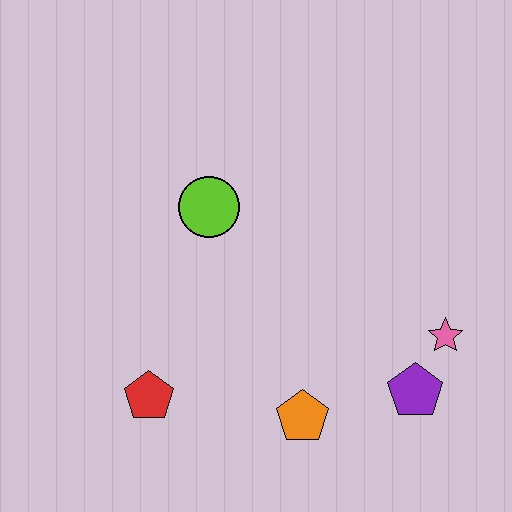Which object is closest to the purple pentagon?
The pink star is closest to the purple pentagon.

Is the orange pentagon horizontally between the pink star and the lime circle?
Yes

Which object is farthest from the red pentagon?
The pink star is farthest from the red pentagon.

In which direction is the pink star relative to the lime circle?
The pink star is to the right of the lime circle.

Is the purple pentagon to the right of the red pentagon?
Yes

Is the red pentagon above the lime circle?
No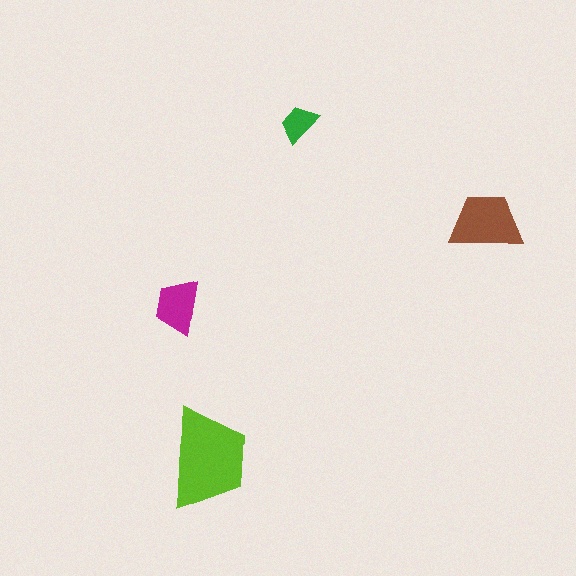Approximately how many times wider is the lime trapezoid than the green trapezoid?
About 2.5 times wider.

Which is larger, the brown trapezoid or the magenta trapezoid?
The brown one.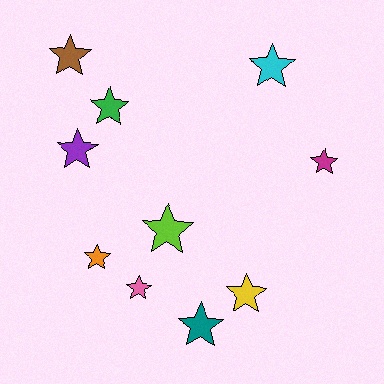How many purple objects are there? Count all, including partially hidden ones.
There is 1 purple object.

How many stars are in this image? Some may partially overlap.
There are 10 stars.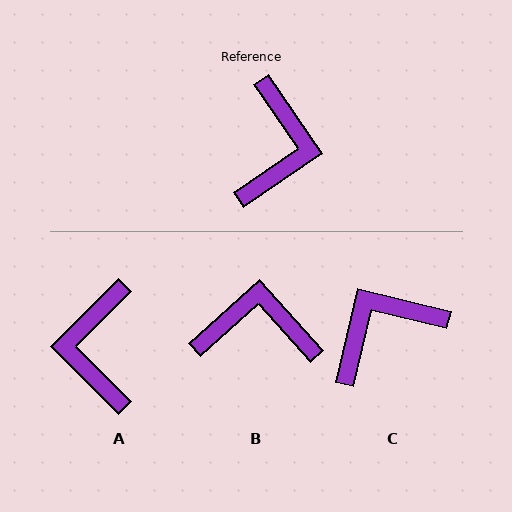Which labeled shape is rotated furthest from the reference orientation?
A, about 169 degrees away.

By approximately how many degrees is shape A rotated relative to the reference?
Approximately 169 degrees clockwise.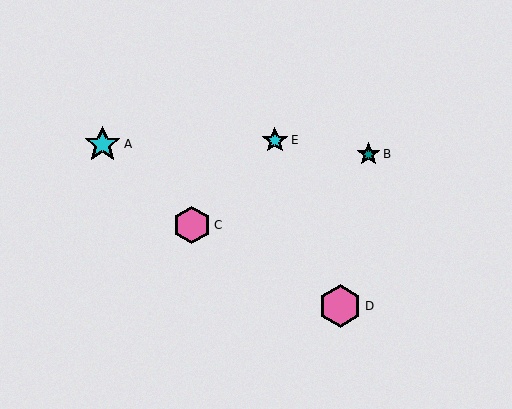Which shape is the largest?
The pink hexagon (labeled D) is the largest.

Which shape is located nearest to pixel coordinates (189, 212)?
The pink hexagon (labeled C) at (192, 225) is nearest to that location.